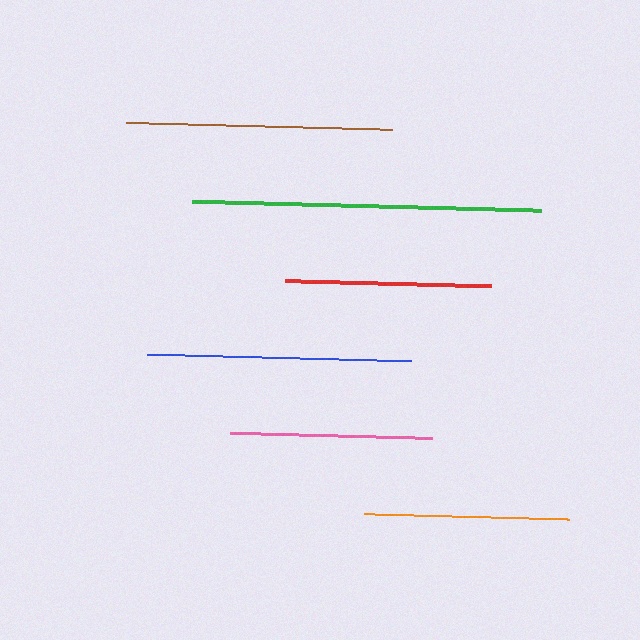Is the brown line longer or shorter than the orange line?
The brown line is longer than the orange line.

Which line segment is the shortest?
The pink line is the shortest at approximately 202 pixels.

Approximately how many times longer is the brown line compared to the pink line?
The brown line is approximately 1.3 times the length of the pink line.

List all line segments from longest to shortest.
From longest to shortest: green, brown, blue, red, orange, pink.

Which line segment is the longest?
The green line is the longest at approximately 348 pixels.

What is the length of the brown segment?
The brown segment is approximately 266 pixels long.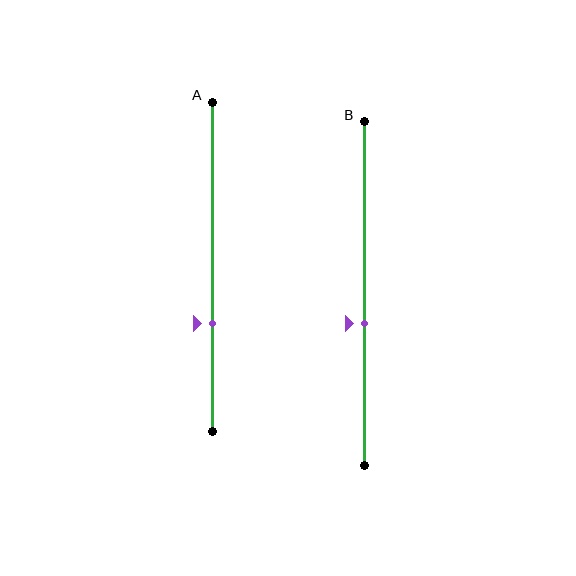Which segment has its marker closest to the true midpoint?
Segment B has its marker closest to the true midpoint.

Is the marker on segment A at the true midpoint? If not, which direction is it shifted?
No, the marker on segment A is shifted downward by about 17% of the segment length.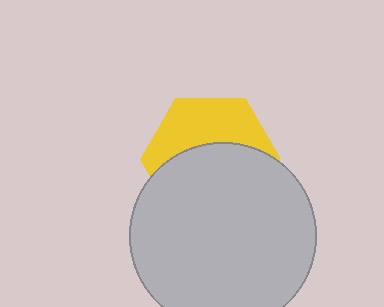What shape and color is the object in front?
The object in front is a light gray circle.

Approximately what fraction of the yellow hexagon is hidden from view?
Roughly 58% of the yellow hexagon is hidden behind the light gray circle.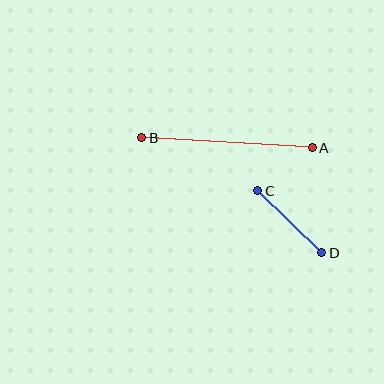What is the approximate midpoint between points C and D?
The midpoint is at approximately (290, 222) pixels.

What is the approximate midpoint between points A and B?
The midpoint is at approximately (227, 143) pixels.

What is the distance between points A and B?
The distance is approximately 170 pixels.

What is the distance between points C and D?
The distance is approximately 89 pixels.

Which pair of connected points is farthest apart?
Points A and B are farthest apart.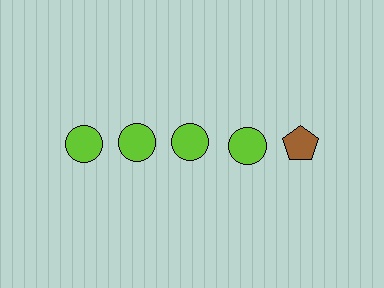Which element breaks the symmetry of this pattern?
The brown pentagon in the top row, rightmost column breaks the symmetry. All other shapes are lime circles.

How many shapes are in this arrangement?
There are 5 shapes arranged in a grid pattern.